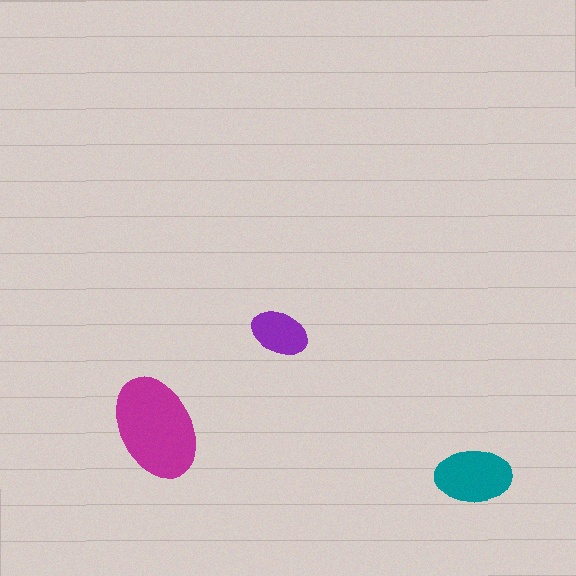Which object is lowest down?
The teal ellipse is bottommost.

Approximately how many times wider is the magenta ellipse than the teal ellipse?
About 1.5 times wider.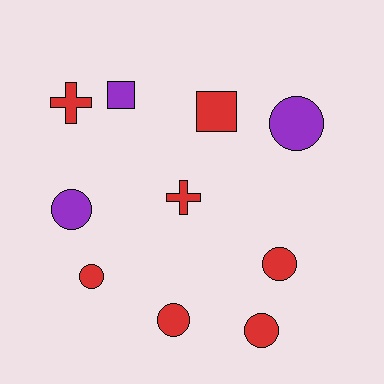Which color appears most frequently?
Red, with 7 objects.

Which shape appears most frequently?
Circle, with 6 objects.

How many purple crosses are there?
There are no purple crosses.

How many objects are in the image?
There are 10 objects.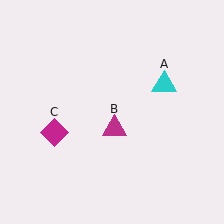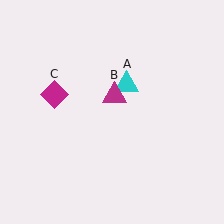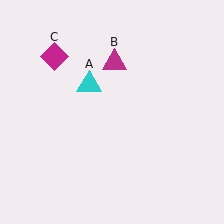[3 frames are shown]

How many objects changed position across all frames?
3 objects changed position: cyan triangle (object A), magenta triangle (object B), magenta diamond (object C).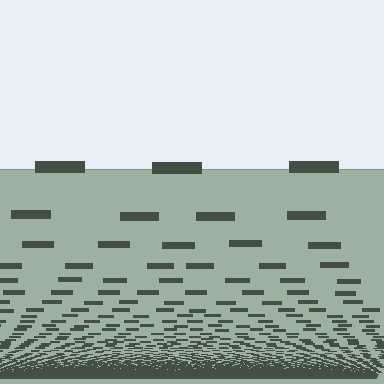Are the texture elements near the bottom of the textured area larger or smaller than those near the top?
Smaller. The gradient is inverted — elements near the bottom are smaller and denser.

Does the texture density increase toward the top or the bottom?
Density increases toward the bottom.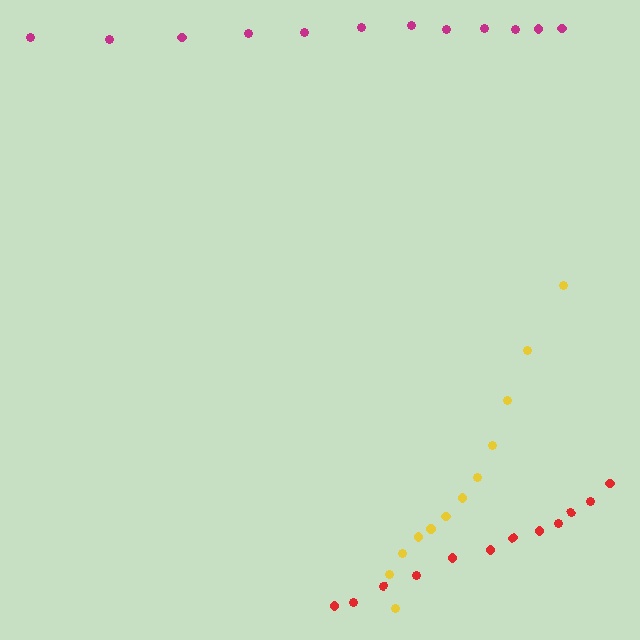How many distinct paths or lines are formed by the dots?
There are 3 distinct paths.